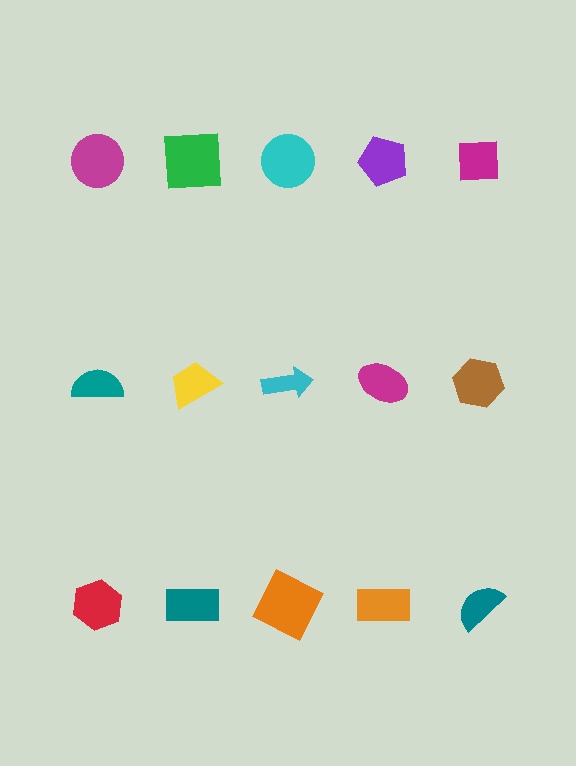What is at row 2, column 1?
A teal semicircle.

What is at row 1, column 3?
A cyan circle.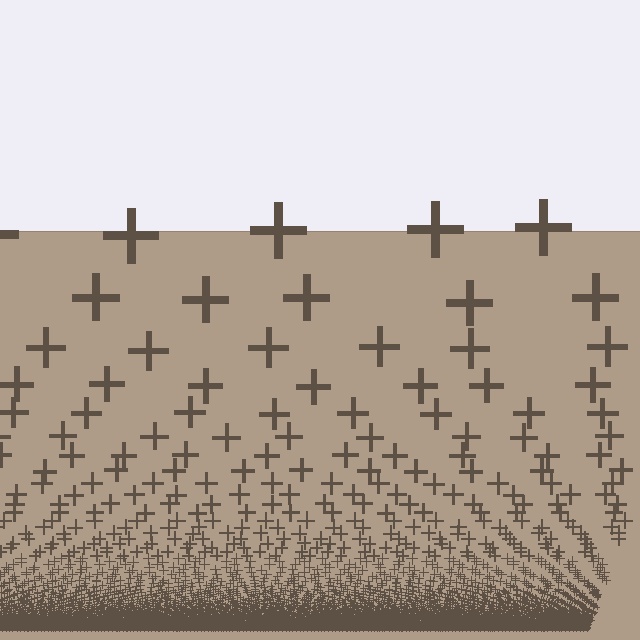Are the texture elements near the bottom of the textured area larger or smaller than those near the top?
Smaller. The gradient is inverted — elements near the bottom are smaller and denser.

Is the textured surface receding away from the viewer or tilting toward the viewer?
The surface appears to tilt toward the viewer. Texture elements get larger and sparser toward the top.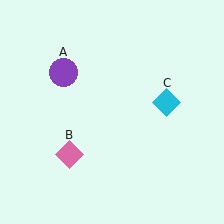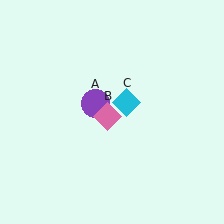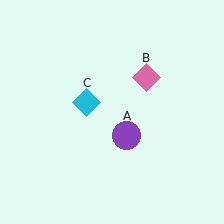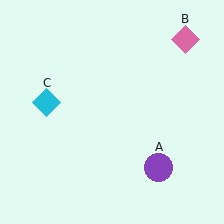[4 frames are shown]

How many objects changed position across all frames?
3 objects changed position: purple circle (object A), pink diamond (object B), cyan diamond (object C).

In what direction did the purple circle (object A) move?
The purple circle (object A) moved down and to the right.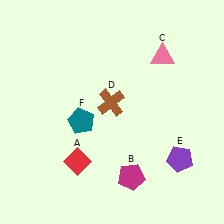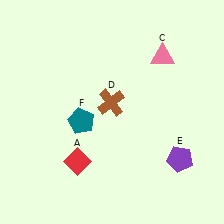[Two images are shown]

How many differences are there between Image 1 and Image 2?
There is 1 difference between the two images.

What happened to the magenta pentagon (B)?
The magenta pentagon (B) was removed in Image 2. It was in the bottom-right area of Image 1.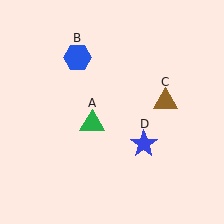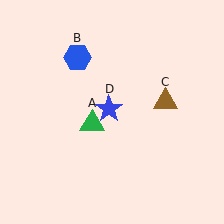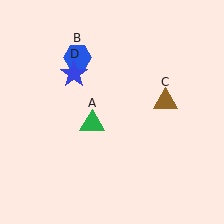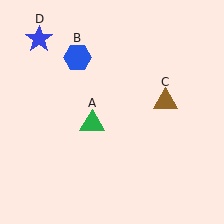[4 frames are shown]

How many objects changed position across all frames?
1 object changed position: blue star (object D).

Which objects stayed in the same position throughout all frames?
Green triangle (object A) and blue hexagon (object B) and brown triangle (object C) remained stationary.